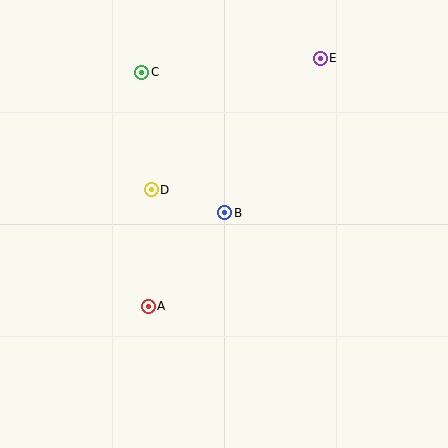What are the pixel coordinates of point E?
Point E is at (320, 58).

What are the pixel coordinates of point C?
Point C is at (142, 72).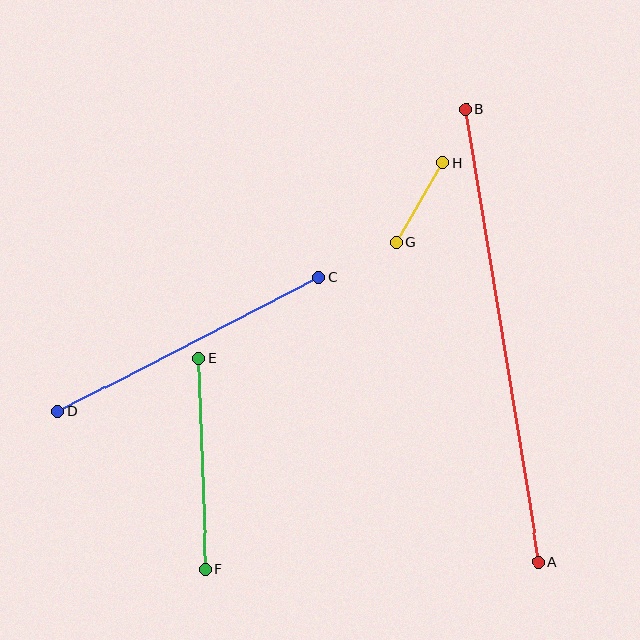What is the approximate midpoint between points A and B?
The midpoint is at approximately (502, 336) pixels.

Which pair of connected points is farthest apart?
Points A and B are farthest apart.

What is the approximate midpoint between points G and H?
The midpoint is at approximately (420, 203) pixels.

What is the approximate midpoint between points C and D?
The midpoint is at approximately (188, 344) pixels.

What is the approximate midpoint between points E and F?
The midpoint is at approximately (202, 463) pixels.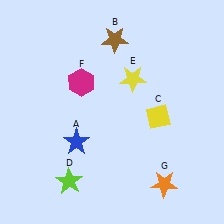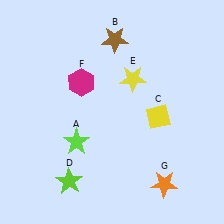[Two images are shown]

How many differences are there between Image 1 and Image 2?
There is 1 difference between the two images.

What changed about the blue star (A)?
In Image 1, A is blue. In Image 2, it changed to lime.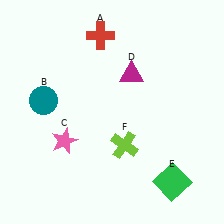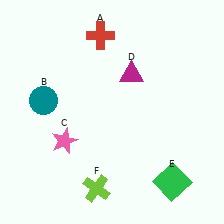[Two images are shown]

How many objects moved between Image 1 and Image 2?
1 object moved between the two images.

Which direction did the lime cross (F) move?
The lime cross (F) moved down.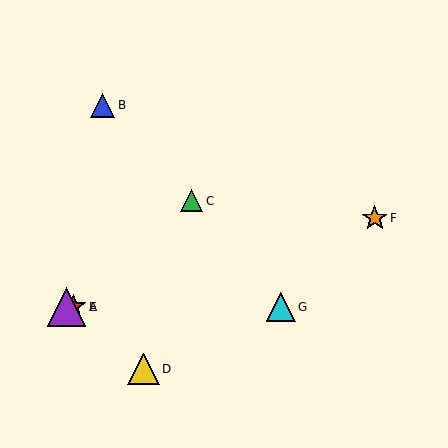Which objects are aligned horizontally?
Objects A, E, G are aligned horizontally.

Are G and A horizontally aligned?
Yes, both are at y≈307.